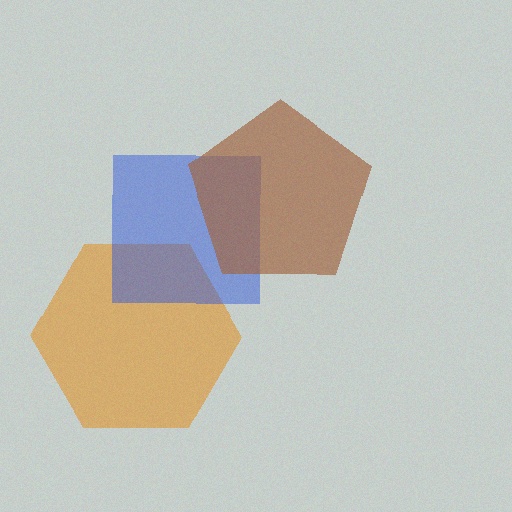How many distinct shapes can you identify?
There are 3 distinct shapes: an orange hexagon, a blue square, a brown pentagon.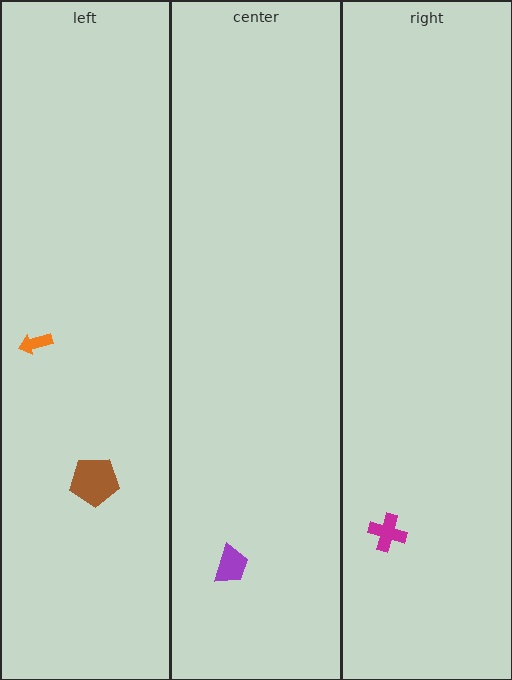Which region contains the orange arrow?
The left region.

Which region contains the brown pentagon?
The left region.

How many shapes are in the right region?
1.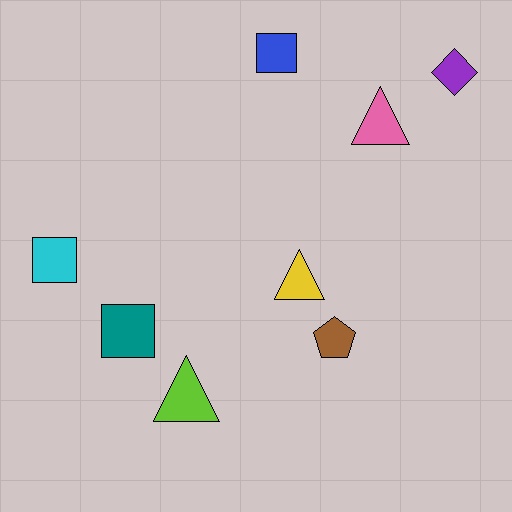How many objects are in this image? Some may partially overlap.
There are 8 objects.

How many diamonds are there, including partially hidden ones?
There is 1 diamond.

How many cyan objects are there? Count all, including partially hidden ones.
There is 1 cyan object.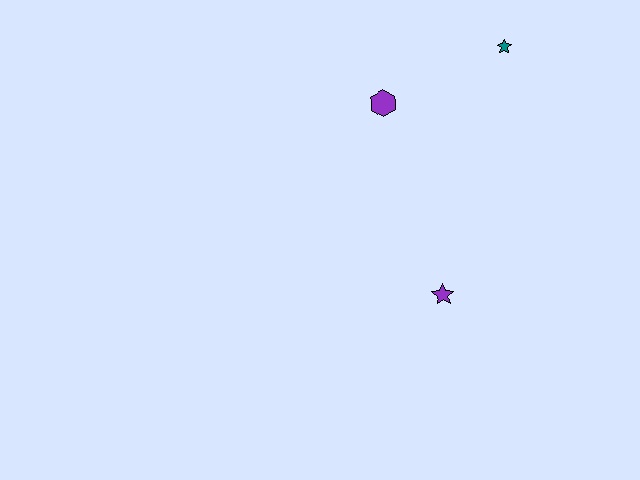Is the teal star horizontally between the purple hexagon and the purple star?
No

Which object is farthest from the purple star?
The teal star is farthest from the purple star.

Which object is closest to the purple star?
The purple hexagon is closest to the purple star.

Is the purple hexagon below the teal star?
Yes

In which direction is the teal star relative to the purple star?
The teal star is above the purple star.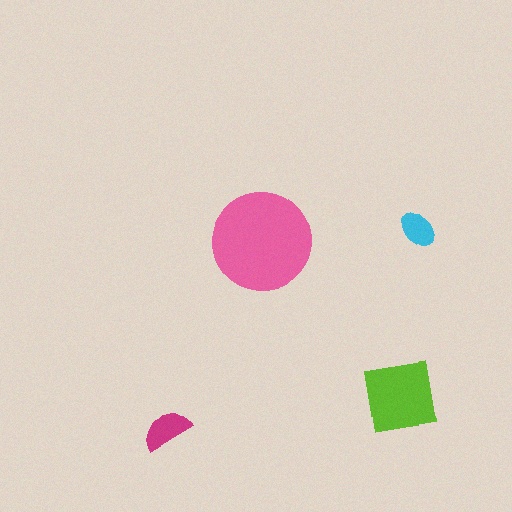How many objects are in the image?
There are 4 objects in the image.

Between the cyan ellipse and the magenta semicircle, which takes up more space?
The magenta semicircle.